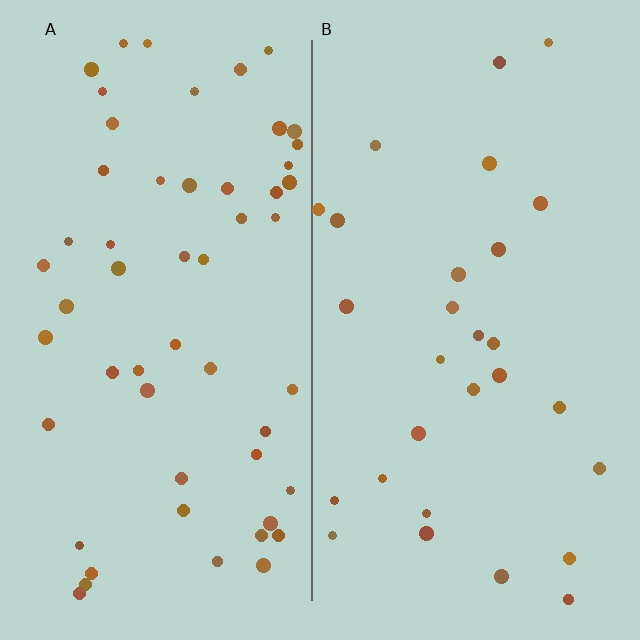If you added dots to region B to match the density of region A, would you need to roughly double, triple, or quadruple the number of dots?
Approximately double.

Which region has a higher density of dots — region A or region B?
A (the left).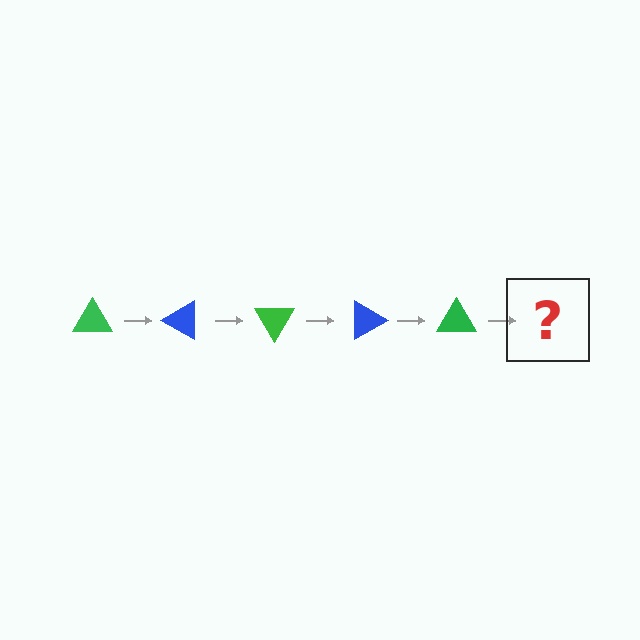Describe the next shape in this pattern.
It should be a blue triangle, rotated 150 degrees from the start.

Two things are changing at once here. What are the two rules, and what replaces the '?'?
The two rules are that it rotates 30 degrees each step and the color cycles through green and blue. The '?' should be a blue triangle, rotated 150 degrees from the start.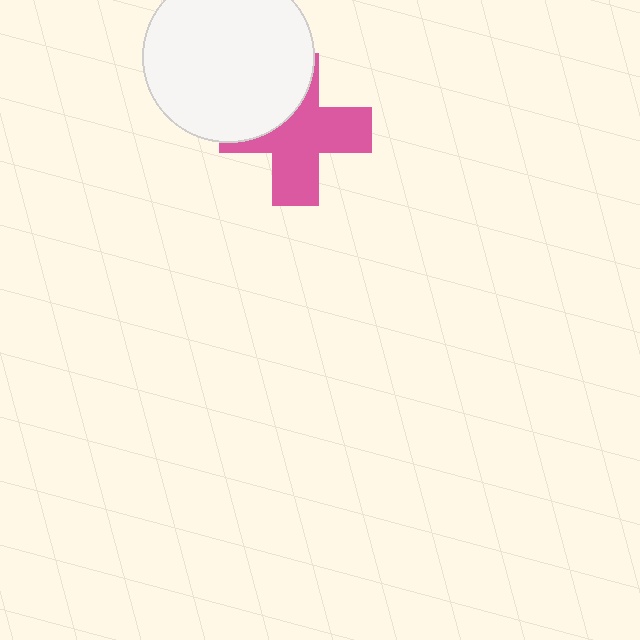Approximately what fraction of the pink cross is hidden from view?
Roughly 34% of the pink cross is hidden behind the white circle.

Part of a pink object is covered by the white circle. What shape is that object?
It is a cross.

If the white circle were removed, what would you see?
You would see the complete pink cross.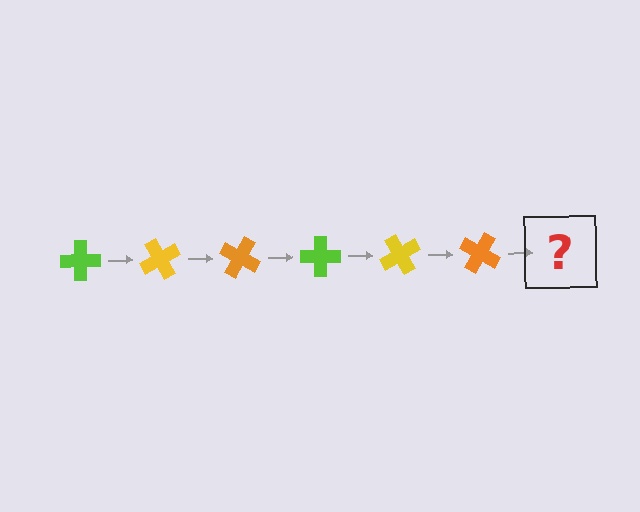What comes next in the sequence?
The next element should be a lime cross, rotated 360 degrees from the start.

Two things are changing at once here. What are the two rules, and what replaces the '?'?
The two rules are that it rotates 60 degrees each step and the color cycles through lime, yellow, and orange. The '?' should be a lime cross, rotated 360 degrees from the start.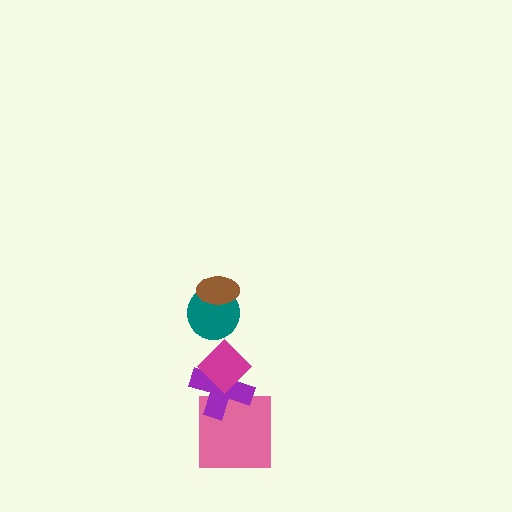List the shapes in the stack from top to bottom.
From top to bottom: the brown ellipse, the teal circle, the magenta diamond, the purple cross, the pink square.